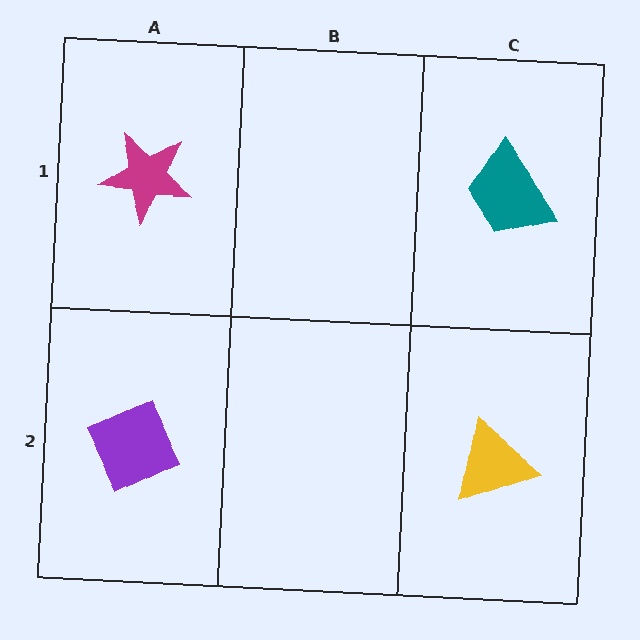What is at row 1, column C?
A teal trapezoid.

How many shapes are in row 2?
2 shapes.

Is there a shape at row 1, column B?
No, that cell is empty.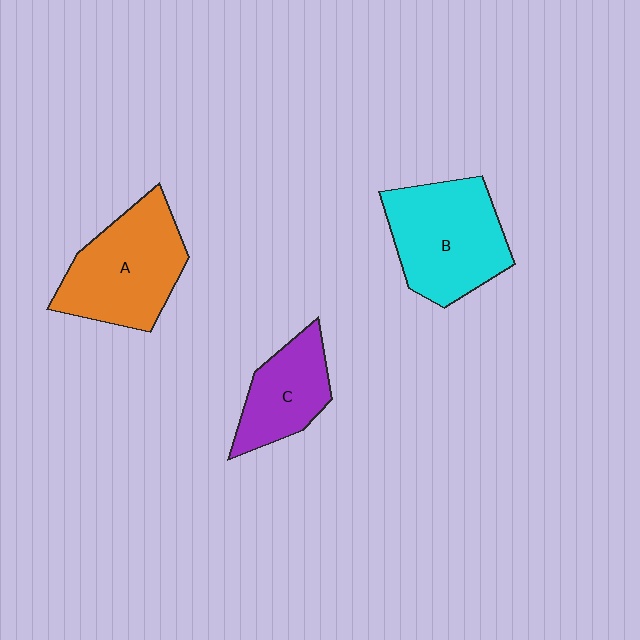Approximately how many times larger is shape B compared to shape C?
Approximately 1.6 times.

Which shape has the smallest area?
Shape C (purple).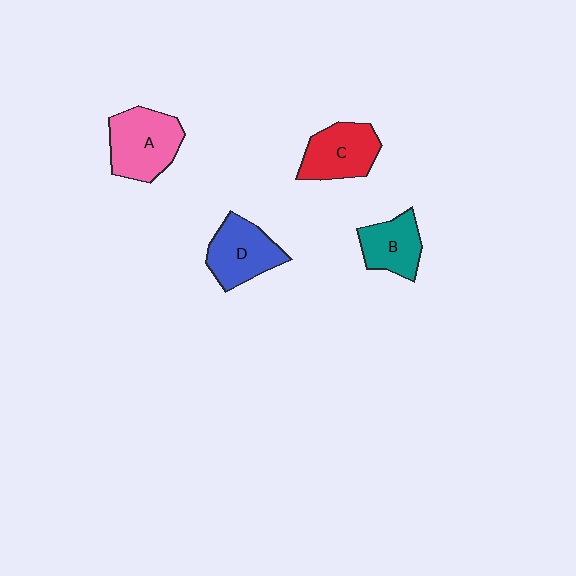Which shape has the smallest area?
Shape B (teal).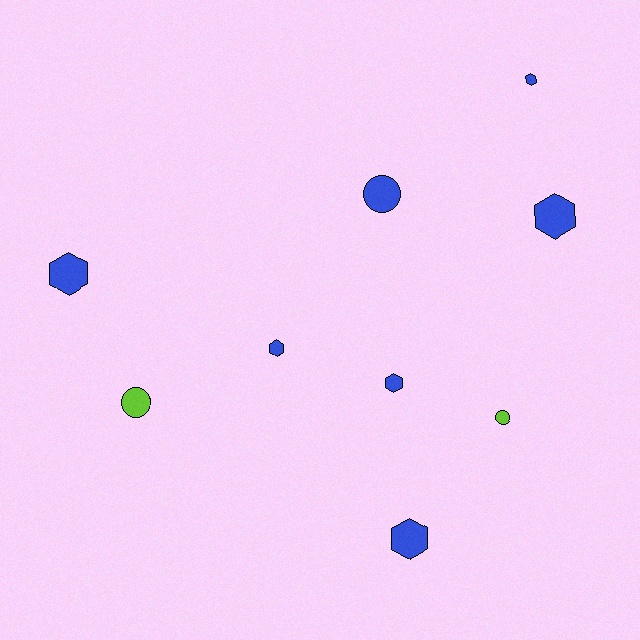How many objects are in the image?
There are 9 objects.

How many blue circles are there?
There is 1 blue circle.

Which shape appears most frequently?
Hexagon, with 6 objects.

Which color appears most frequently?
Blue, with 7 objects.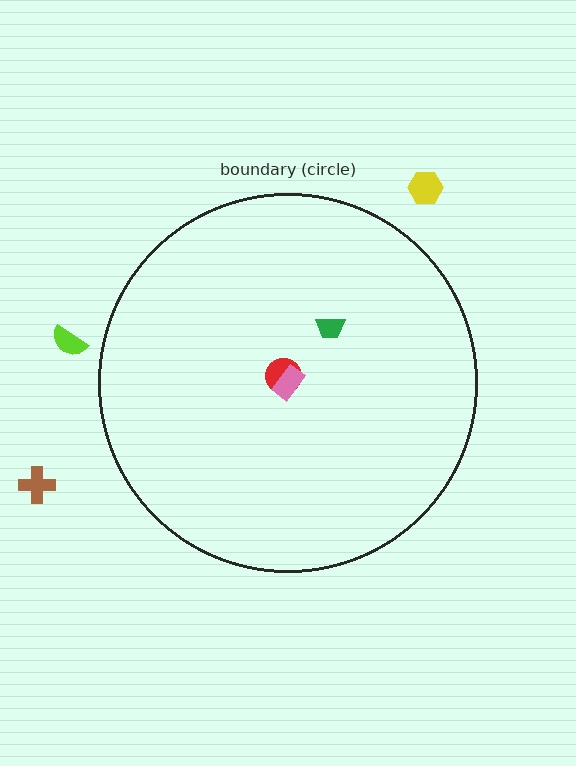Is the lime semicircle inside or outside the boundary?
Outside.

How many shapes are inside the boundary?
3 inside, 3 outside.